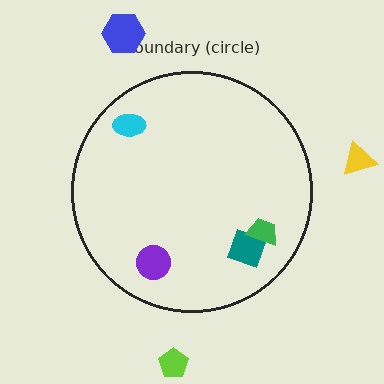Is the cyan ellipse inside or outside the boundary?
Inside.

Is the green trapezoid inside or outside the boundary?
Inside.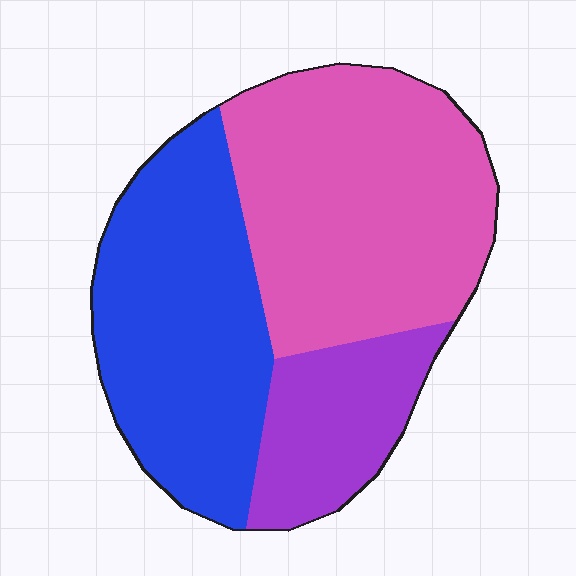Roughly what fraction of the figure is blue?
Blue takes up about three eighths (3/8) of the figure.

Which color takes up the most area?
Pink, at roughly 45%.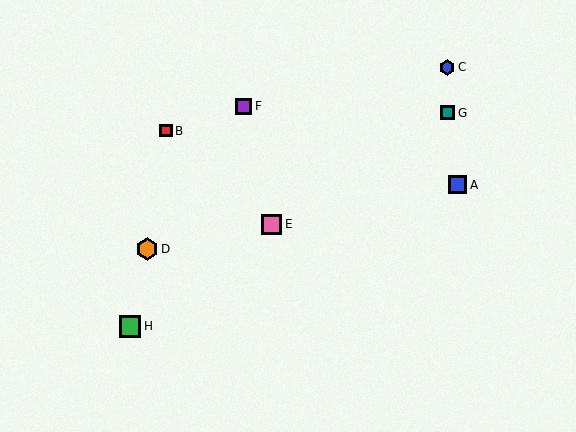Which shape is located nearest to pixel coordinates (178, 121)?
The red square (labeled B) at (166, 131) is nearest to that location.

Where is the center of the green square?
The center of the green square is at (130, 326).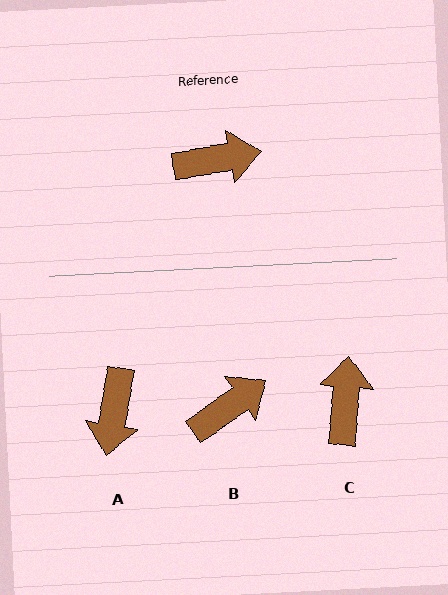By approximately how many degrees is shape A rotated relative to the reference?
Approximately 109 degrees clockwise.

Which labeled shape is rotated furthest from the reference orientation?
A, about 109 degrees away.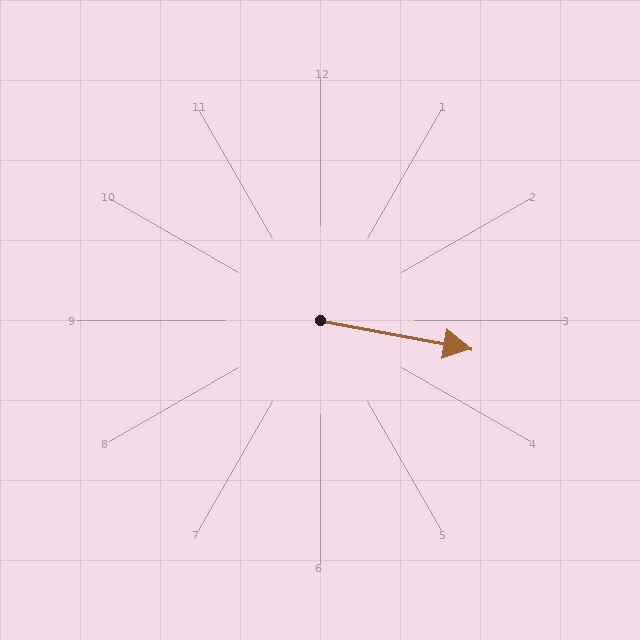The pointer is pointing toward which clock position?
Roughly 3 o'clock.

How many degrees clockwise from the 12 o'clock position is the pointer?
Approximately 101 degrees.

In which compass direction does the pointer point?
East.